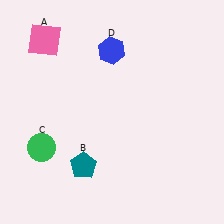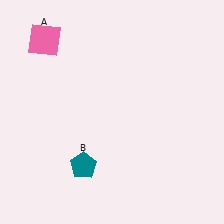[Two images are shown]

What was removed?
The blue hexagon (D), the green circle (C) were removed in Image 2.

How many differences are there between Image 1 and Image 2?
There are 2 differences between the two images.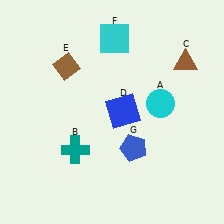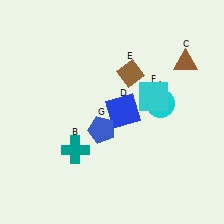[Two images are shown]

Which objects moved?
The objects that moved are: the brown diamond (E), the cyan square (F), the blue pentagon (G).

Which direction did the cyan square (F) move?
The cyan square (F) moved down.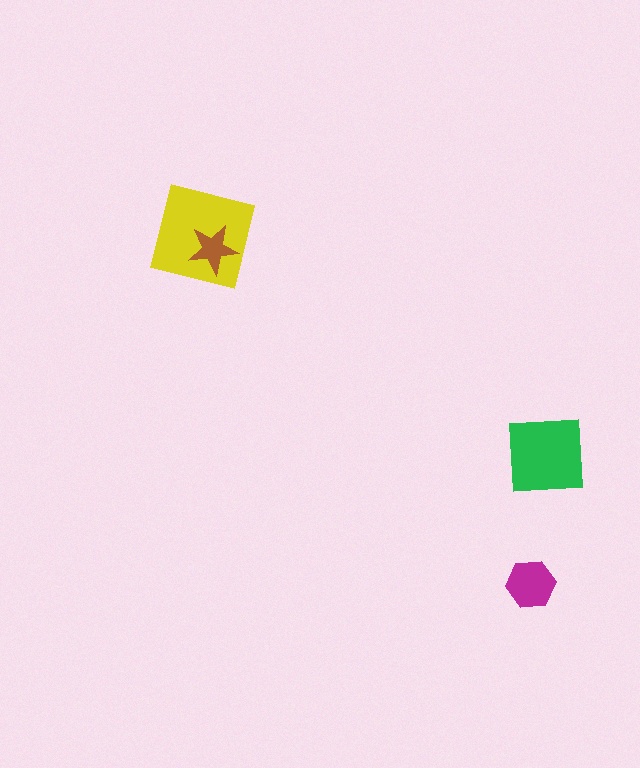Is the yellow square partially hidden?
Yes, it is partially covered by another shape.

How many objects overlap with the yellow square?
1 object overlaps with the yellow square.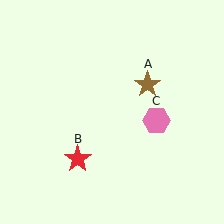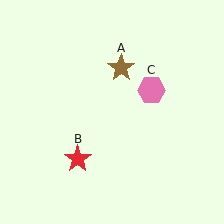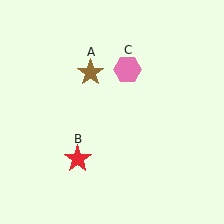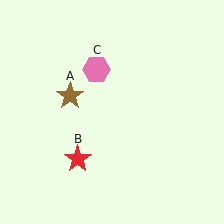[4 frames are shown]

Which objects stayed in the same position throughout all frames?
Red star (object B) remained stationary.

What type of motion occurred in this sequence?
The brown star (object A), pink hexagon (object C) rotated counterclockwise around the center of the scene.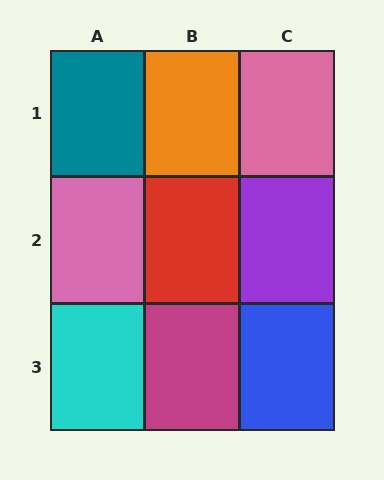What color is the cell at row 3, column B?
Magenta.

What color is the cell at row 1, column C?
Pink.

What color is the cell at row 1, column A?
Teal.